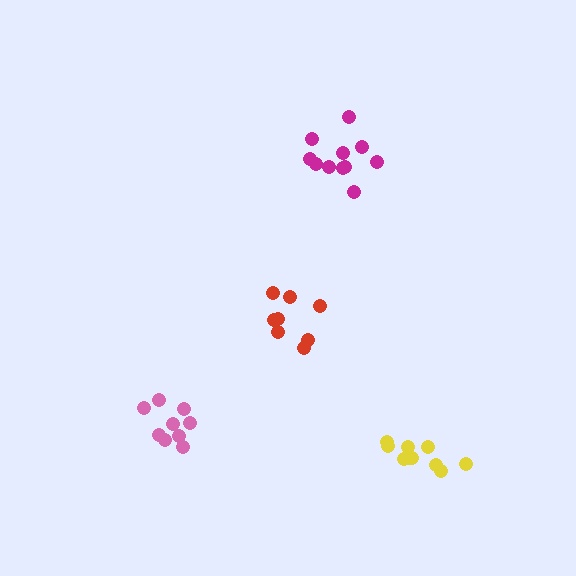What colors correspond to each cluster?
The clusters are colored: pink, magenta, red, yellow.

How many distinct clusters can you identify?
There are 4 distinct clusters.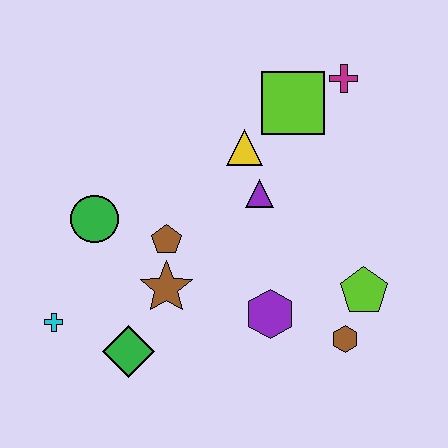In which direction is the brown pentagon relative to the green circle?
The brown pentagon is to the right of the green circle.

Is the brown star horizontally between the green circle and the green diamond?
No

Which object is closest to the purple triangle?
The yellow triangle is closest to the purple triangle.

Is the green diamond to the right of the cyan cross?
Yes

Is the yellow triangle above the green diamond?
Yes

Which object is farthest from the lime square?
The cyan cross is farthest from the lime square.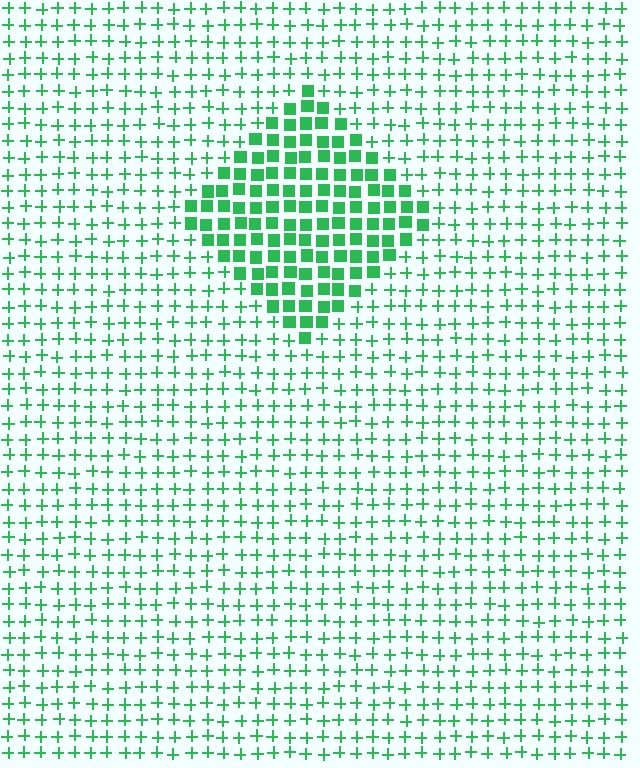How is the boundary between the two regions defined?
The boundary is defined by a change in element shape: squares inside vs. plus signs outside. All elements share the same color and spacing.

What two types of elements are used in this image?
The image uses squares inside the diamond region and plus signs outside it.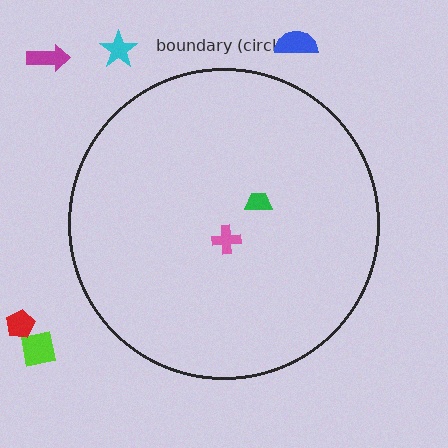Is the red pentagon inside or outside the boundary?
Outside.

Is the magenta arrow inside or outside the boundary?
Outside.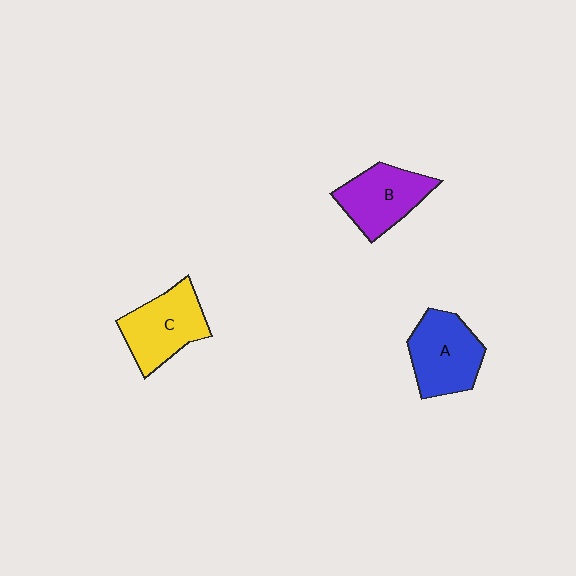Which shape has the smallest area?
Shape B (purple).